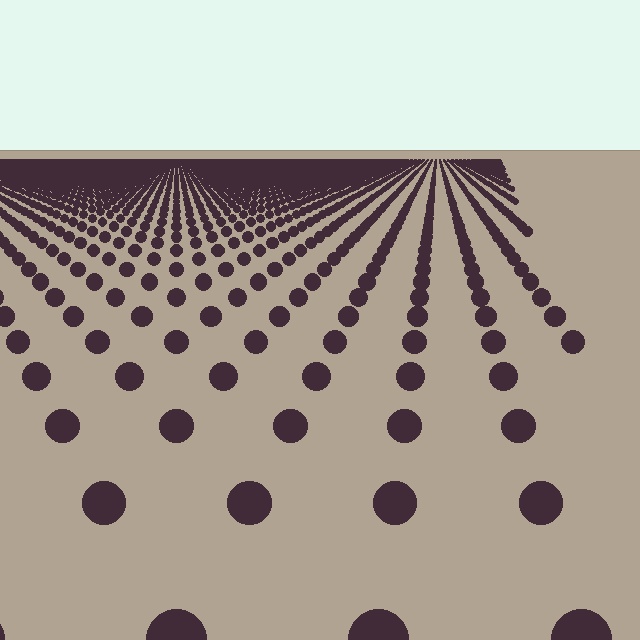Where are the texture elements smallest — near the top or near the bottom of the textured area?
Near the top.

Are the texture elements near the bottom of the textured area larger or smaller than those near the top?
Larger. Near the bottom, elements are closer to the viewer and appear at a bigger on-screen size.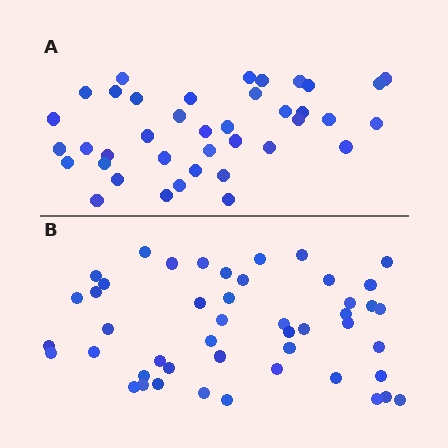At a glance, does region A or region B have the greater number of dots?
Region B (the bottom region) has more dots.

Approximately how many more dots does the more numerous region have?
Region B has roughly 8 or so more dots than region A.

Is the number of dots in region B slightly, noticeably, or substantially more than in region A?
Region B has only slightly more — the two regions are fairly close. The ratio is roughly 1.2 to 1.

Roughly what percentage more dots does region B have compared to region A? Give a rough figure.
About 20% more.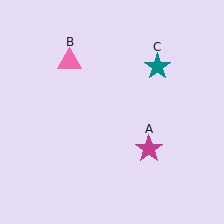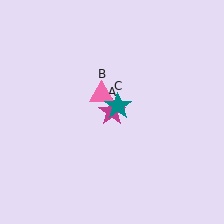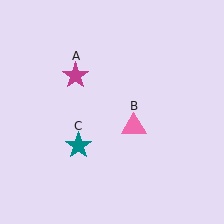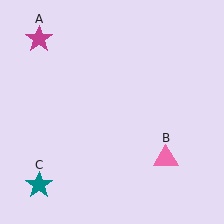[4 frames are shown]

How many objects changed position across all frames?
3 objects changed position: magenta star (object A), pink triangle (object B), teal star (object C).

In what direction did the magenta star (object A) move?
The magenta star (object A) moved up and to the left.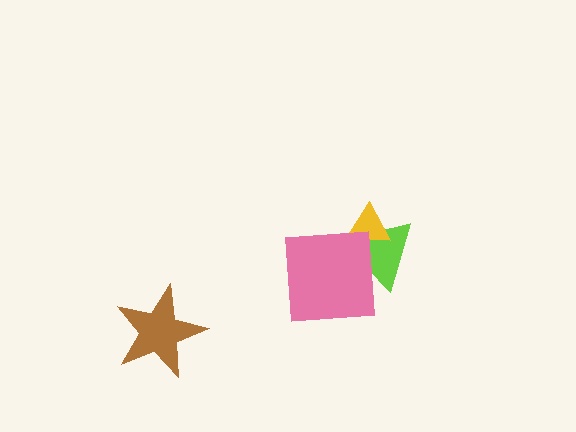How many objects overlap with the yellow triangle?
1 object overlaps with the yellow triangle.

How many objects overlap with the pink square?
1 object overlaps with the pink square.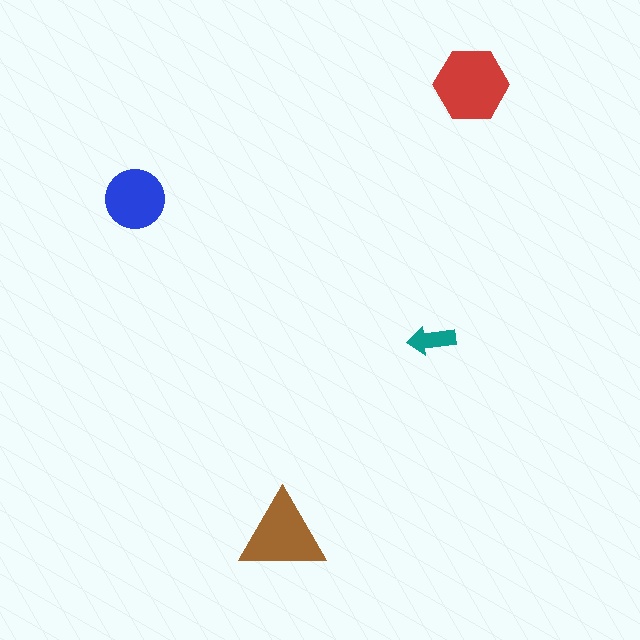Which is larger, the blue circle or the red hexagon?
The red hexagon.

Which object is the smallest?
The teal arrow.